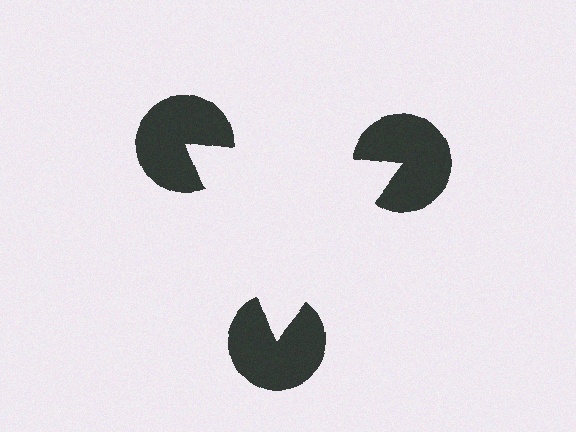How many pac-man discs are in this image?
There are 3 — one at each vertex of the illusory triangle.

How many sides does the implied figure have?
3 sides.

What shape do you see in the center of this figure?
An illusory triangle — its edges are inferred from the aligned wedge cuts in the pac-man discs, not physically drawn.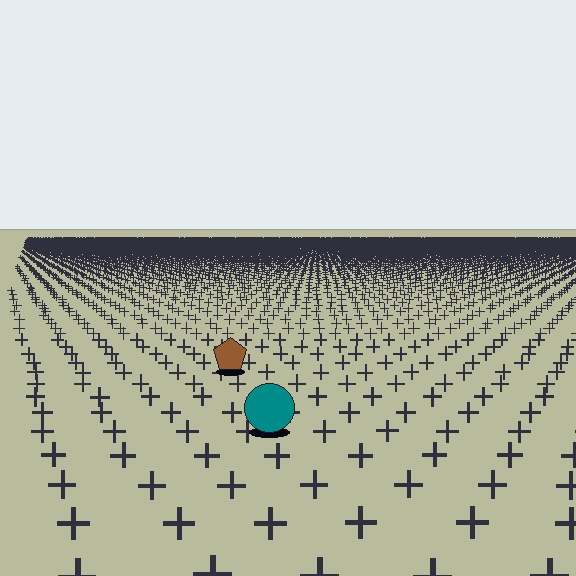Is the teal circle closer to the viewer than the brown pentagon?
Yes. The teal circle is closer — you can tell from the texture gradient: the ground texture is coarser near it.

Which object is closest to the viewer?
The teal circle is closest. The texture marks near it are larger and more spread out.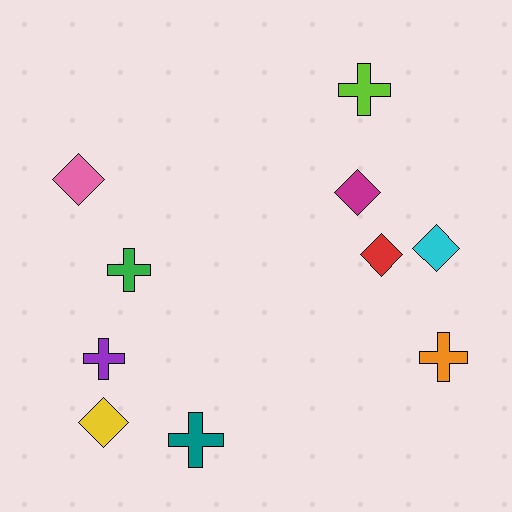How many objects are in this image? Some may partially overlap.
There are 10 objects.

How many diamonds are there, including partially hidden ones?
There are 5 diamonds.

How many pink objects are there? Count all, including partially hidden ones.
There is 1 pink object.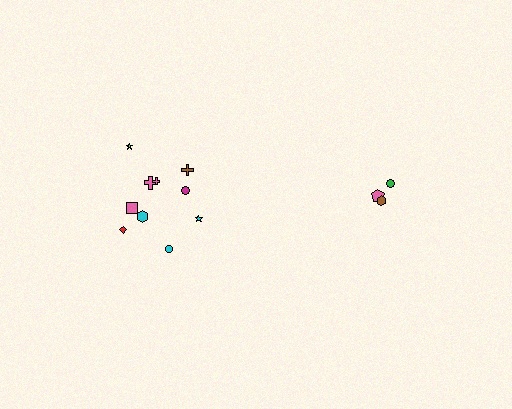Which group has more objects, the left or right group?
The left group.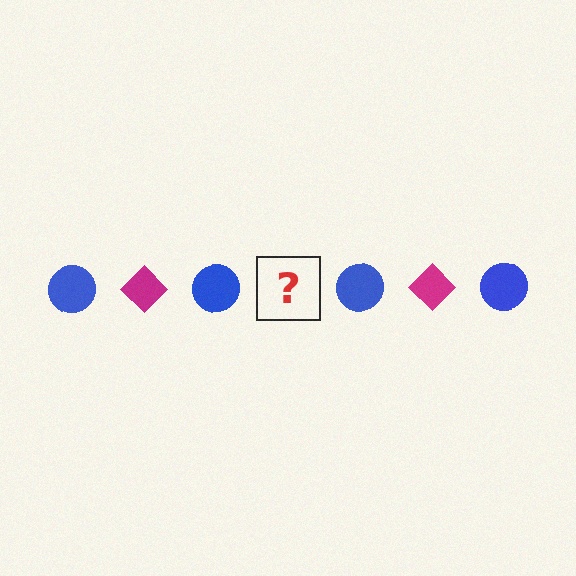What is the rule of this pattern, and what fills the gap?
The rule is that the pattern alternates between blue circle and magenta diamond. The gap should be filled with a magenta diamond.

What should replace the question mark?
The question mark should be replaced with a magenta diamond.